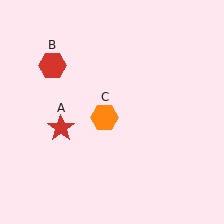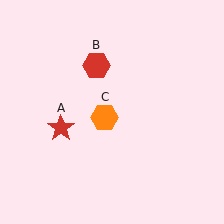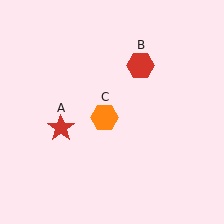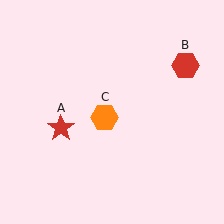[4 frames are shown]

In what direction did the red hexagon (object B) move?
The red hexagon (object B) moved right.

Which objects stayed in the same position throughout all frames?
Red star (object A) and orange hexagon (object C) remained stationary.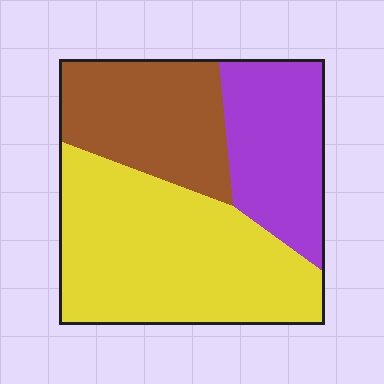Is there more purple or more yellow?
Yellow.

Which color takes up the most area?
Yellow, at roughly 50%.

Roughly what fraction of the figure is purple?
Purple covers roughly 25% of the figure.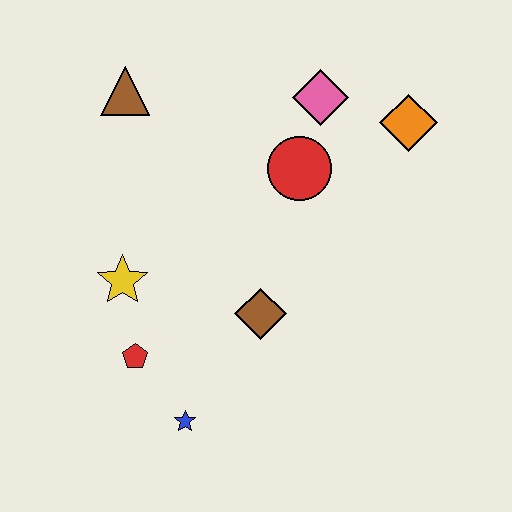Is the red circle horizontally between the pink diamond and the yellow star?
Yes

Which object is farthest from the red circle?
The blue star is farthest from the red circle.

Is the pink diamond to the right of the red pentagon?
Yes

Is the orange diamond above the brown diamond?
Yes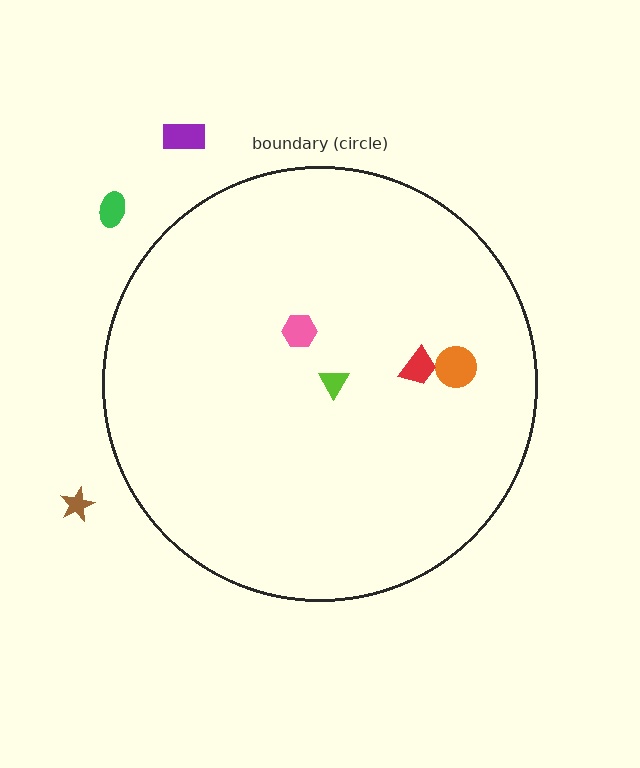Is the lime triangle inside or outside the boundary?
Inside.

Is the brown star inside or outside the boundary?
Outside.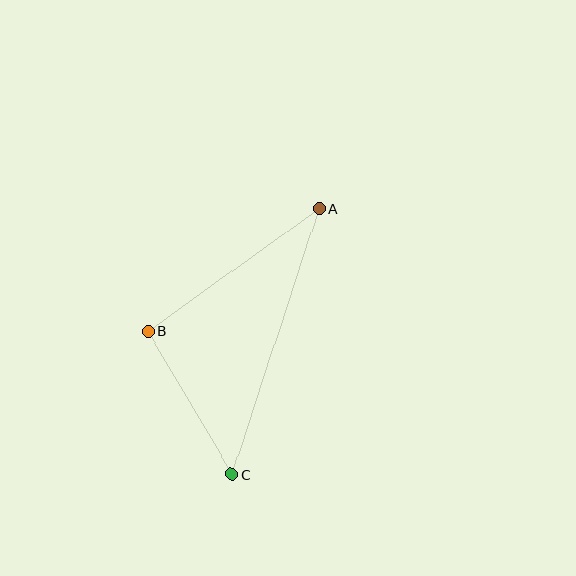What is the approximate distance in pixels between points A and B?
The distance between A and B is approximately 210 pixels.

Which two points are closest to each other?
Points B and C are closest to each other.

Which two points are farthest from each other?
Points A and C are farthest from each other.